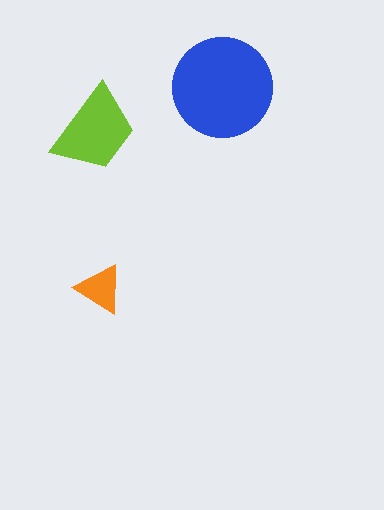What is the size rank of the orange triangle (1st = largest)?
3rd.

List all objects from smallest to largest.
The orange triangle, the lime trapezoid, the blue circle.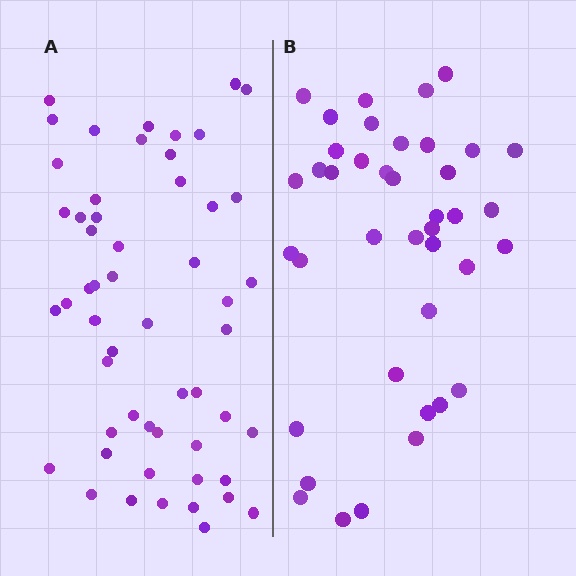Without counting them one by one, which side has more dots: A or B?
Region A (the left region) has more dots.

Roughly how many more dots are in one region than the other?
Region A has approximately 15 more dots than region B.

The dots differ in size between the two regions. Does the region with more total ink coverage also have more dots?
No. Region B has more total ink coverage because its dots are larger, but region A actually contains more individual dots. Total area can be misleading — the number of items is what matters here.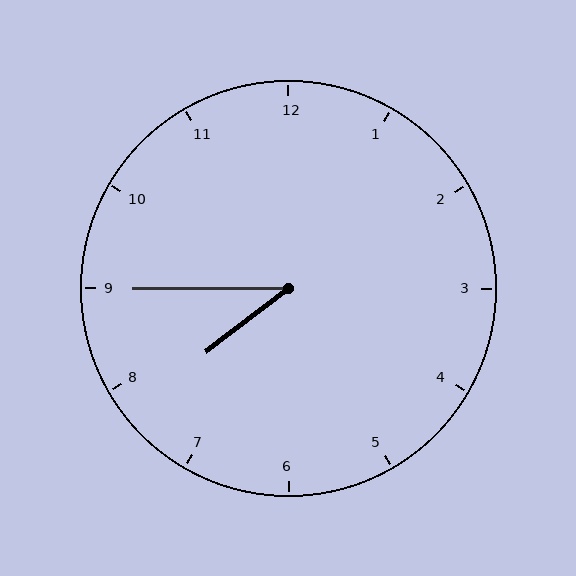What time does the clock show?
7:45.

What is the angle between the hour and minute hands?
Approximately 38 degrees.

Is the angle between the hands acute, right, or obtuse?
It is acute.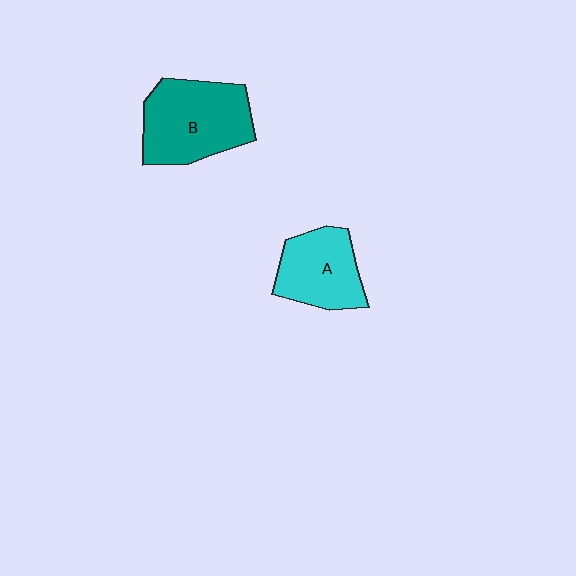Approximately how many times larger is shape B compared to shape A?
Approximately 1.4 times.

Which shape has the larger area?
Shape B (teal).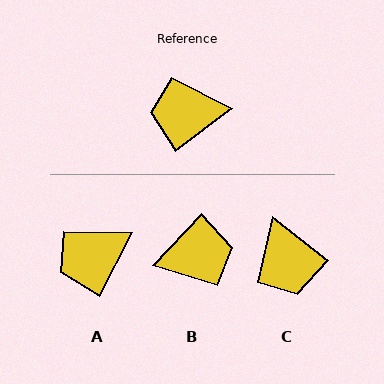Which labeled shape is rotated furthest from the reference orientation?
B, about 170 degrees away.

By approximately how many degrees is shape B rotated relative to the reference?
Approximately 170 degrees clockwise.